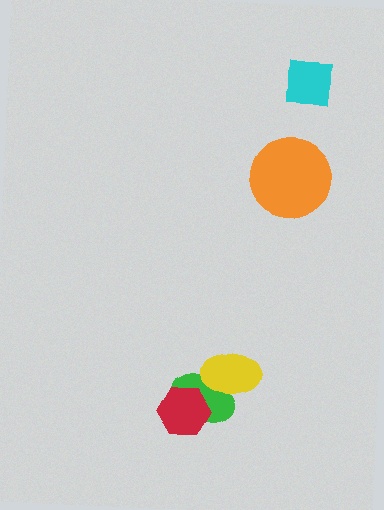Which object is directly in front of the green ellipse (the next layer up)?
The red hexagon is directly in front of the green ellipse.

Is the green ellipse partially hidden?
Yes, it is partially covered by another shape.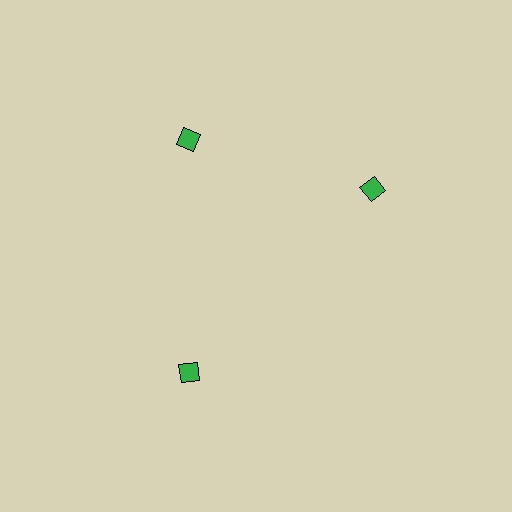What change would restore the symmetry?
The symmetry would be restored by rotating it back into even spacing with its neighbors so that all 3 squares sit at equal angles and equal distance from the center.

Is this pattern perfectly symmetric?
No. The 3 green squares are arranged in a ring, but one element near the 3 o'clock position is rotated out of alignment along the ring, breaking the 3-fold rotational symmetry.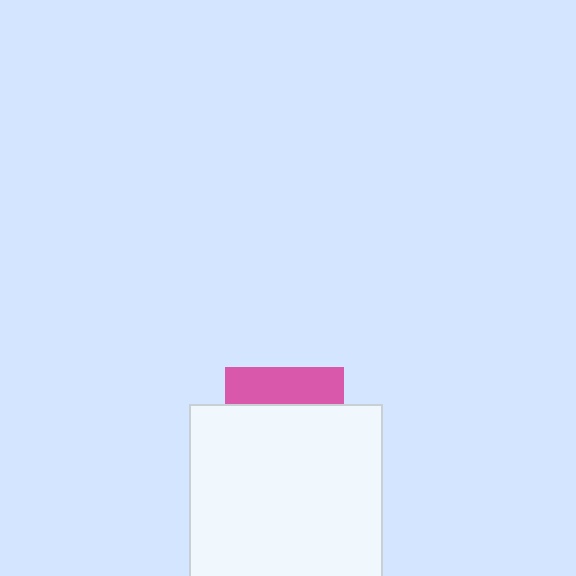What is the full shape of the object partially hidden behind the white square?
The partially hidden object is a pink square.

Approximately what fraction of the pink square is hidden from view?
Roughly 69% of the pink square is hidden behind the white square.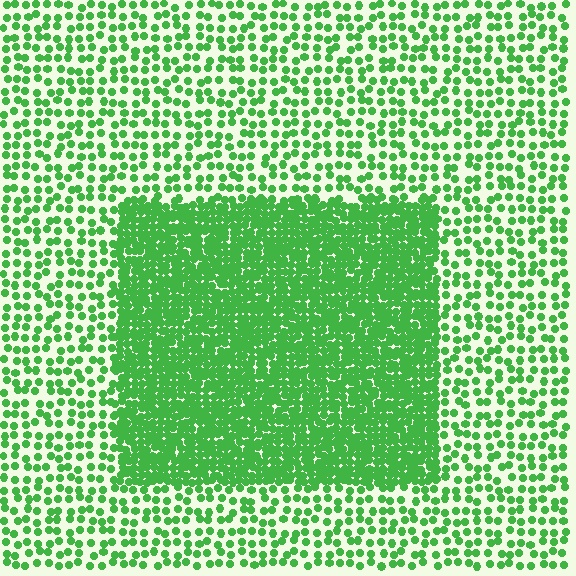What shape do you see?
I see a rectangle.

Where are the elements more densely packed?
The elements are more densely packed inside the rectangle boundary.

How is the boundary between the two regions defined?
The boundary is defined by a change in element density (approximately 2.7x ratio). All elements are the same color, size, and shape.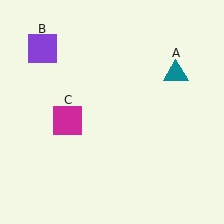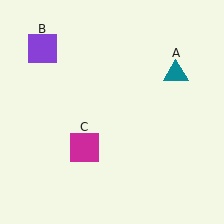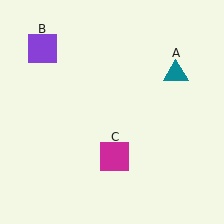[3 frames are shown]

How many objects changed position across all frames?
1 object changed position: magenta square (object C).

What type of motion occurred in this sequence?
The magenta square (object C) rotated counterclockwise around the center of the scene.